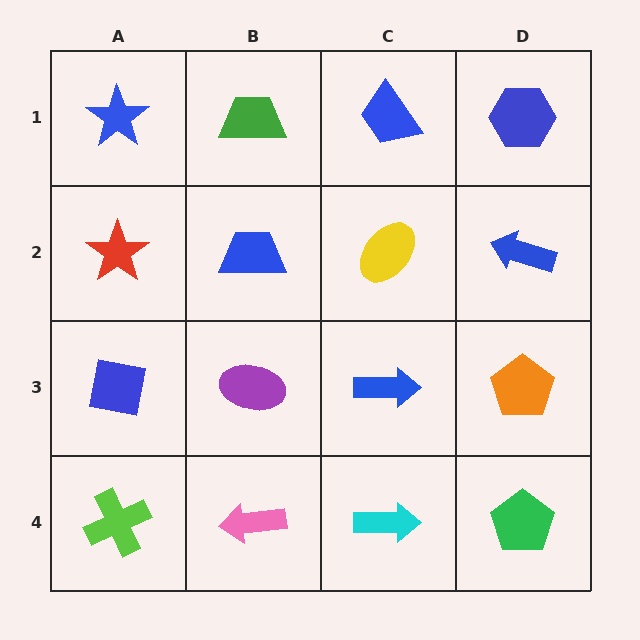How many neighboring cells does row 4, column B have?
3.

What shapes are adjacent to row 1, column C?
A yellow ellipse (row 2, column C), a green trapezoid (row 1, column B), a blue hexagon (row 1, column D).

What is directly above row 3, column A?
A red star.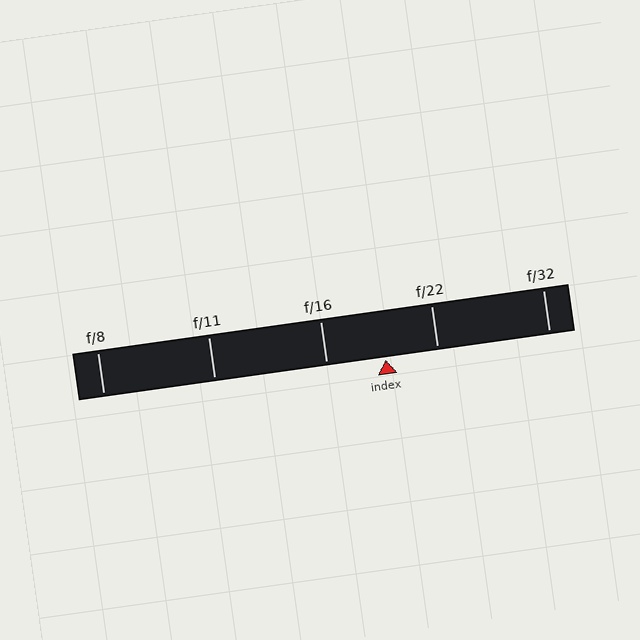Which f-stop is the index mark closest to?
The index mark is closest to f/22.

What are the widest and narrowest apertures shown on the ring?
The widest aperture shown is f/8 and the narrowest is f/32.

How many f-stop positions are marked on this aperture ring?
There are 5 f-stop positions marked.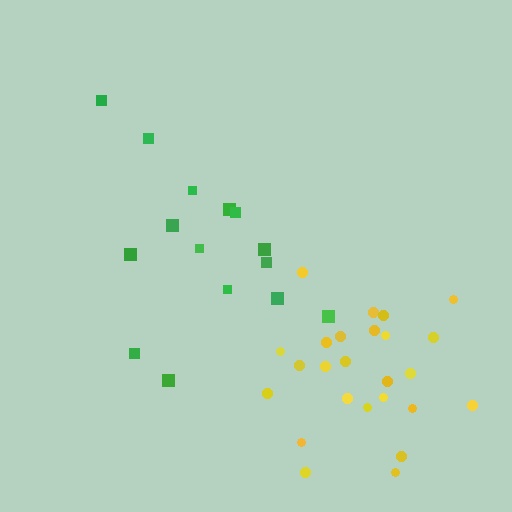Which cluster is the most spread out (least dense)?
Green.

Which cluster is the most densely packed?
Yellow.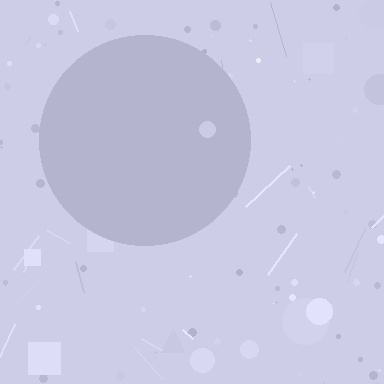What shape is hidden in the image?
A circle is hidden in the image.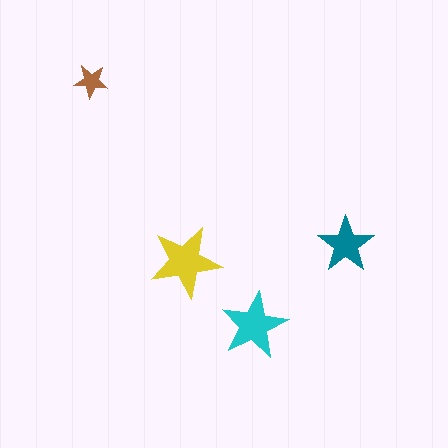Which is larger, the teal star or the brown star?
The teal one.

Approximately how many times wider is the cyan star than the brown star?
About 2 times wider.